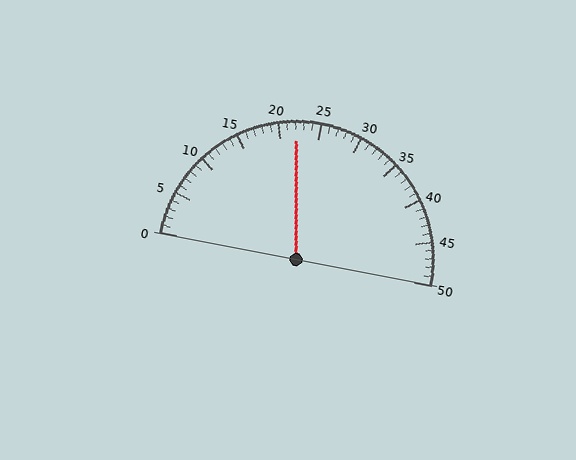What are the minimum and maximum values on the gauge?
The gauge ranges from 0 to 50.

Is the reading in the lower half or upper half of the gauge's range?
The reading is in the lower half of the range (0 to 50).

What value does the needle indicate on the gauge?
The needle indicates approximately 22.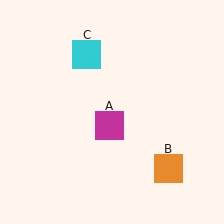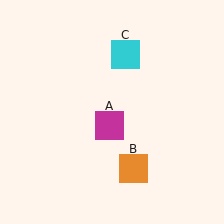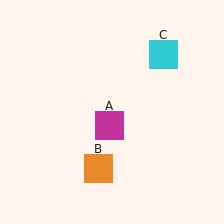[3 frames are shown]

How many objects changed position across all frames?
2 objects changed position: orange square (object B), cyan square (object C).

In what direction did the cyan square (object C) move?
The cyan square (object C) moved right.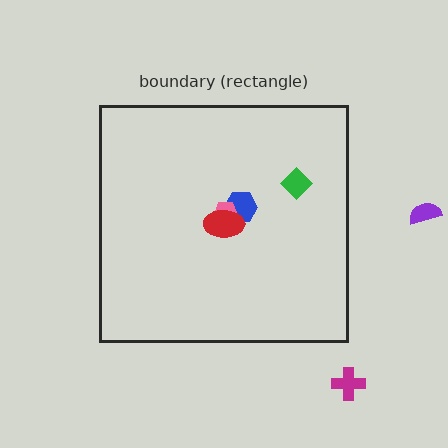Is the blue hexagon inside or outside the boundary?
Inside.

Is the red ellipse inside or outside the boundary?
Inside.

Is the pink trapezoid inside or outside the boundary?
Inside.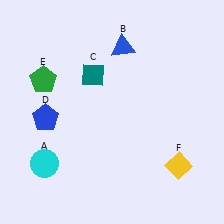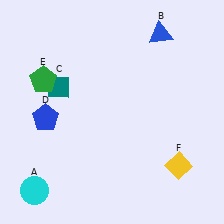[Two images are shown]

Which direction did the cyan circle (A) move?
The cyan circle (A) moved down.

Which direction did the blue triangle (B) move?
The blue triangle (B) moved right.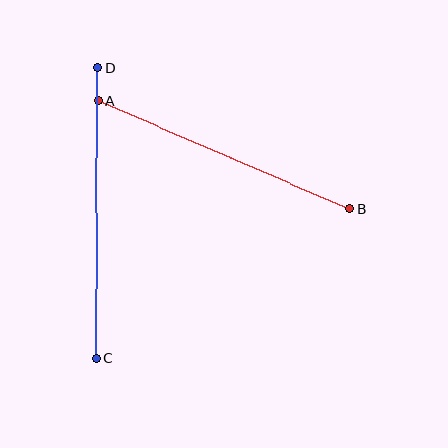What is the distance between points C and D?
The distance is approximately 291 pixels.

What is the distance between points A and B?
The distance is approximately 274 pixels.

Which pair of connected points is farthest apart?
Points C and D are farthest apart.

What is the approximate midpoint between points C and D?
The midpoint is at approximately (97, 213) pixels.